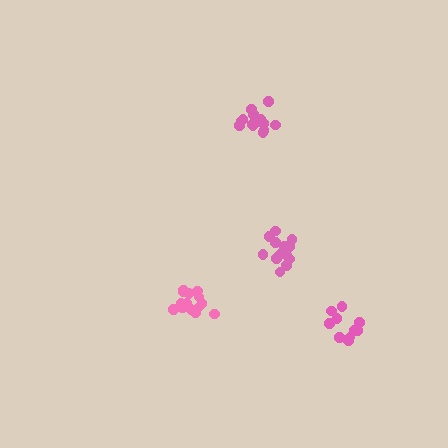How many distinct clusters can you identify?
There are 4 distinct clusters.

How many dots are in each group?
Group 1: 15 dots, Group 2: 14 dots, Group 3: 13 dots, Group 4: 10 dots (52 total).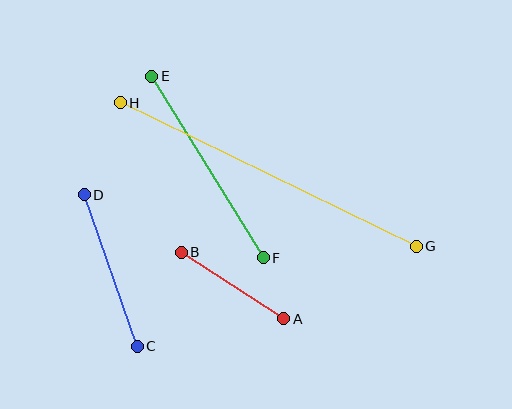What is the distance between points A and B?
The distance is approximately 122 pixels.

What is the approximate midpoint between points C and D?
The midpoint is at approximately (111, 270) pixels.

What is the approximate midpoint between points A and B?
The midpoint is at approximately (232, 285) pixels.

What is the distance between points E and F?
The distance is approximately 213 pixels.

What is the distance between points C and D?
The distance is approximately 160 pixels.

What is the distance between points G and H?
The distance is approximately 329 pixels.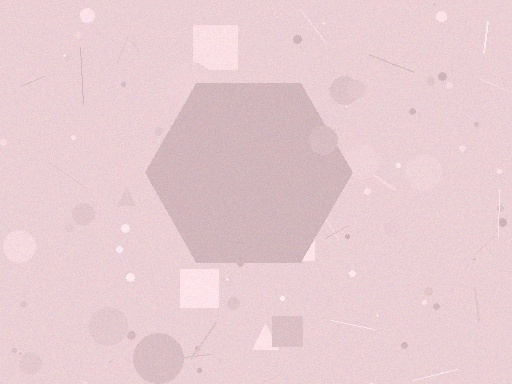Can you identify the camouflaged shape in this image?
The camouflaged shape is a hexagon.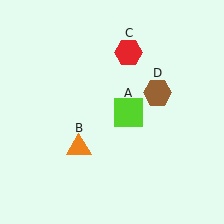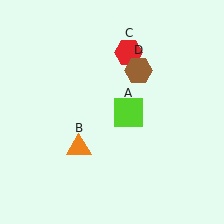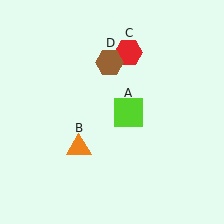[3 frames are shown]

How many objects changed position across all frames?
1 object changed position: brown hexagon (object D).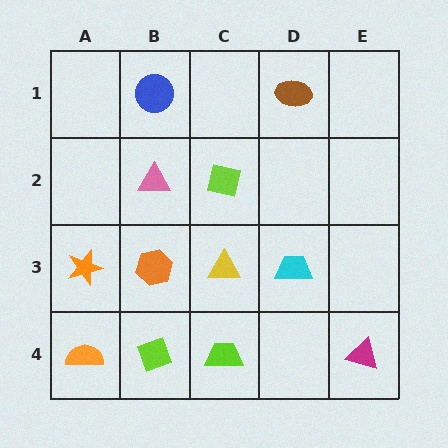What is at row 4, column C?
A lime trapezoid.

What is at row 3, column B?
An orange hexagon.